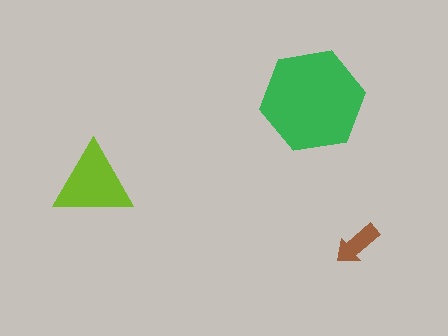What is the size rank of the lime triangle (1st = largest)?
2nd.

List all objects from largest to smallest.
The green hexagon, the lime triangle, the brown arrow.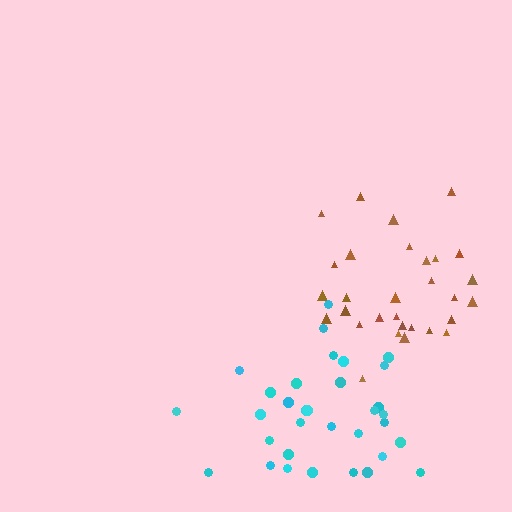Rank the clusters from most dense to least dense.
brown, cyan.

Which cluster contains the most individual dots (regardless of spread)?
Cyan (33).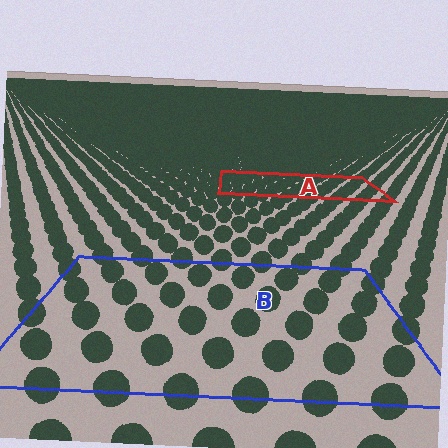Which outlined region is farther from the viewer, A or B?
Region A is farther from the viewer — the texture elements inside it appear smaller and more densely packed.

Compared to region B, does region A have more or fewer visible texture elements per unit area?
Region A has more texture elements per unit area — they are packed more densely because it is farther away.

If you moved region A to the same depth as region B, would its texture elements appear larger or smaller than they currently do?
They would appear larger. At a closer depth, the same texture elements are projected at a bigger on-screen size.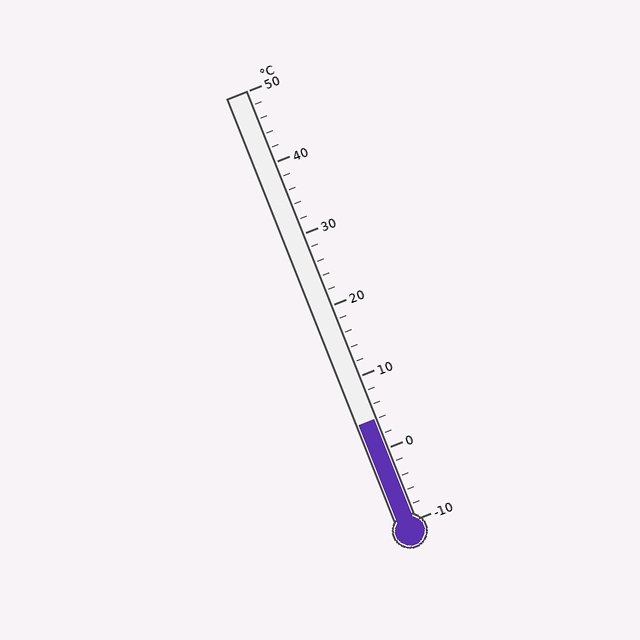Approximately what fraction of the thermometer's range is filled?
The thermometer is filled to approximately 25% of its range.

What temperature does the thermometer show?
The thermometer shows approximately 4°C.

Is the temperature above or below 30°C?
The temperature is below 30°C.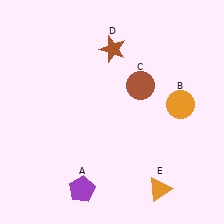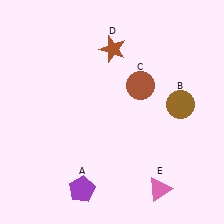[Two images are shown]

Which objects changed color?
B changed from orange to brown. E changed from orange to pink.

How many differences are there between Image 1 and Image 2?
There are 2 differences between the two images.